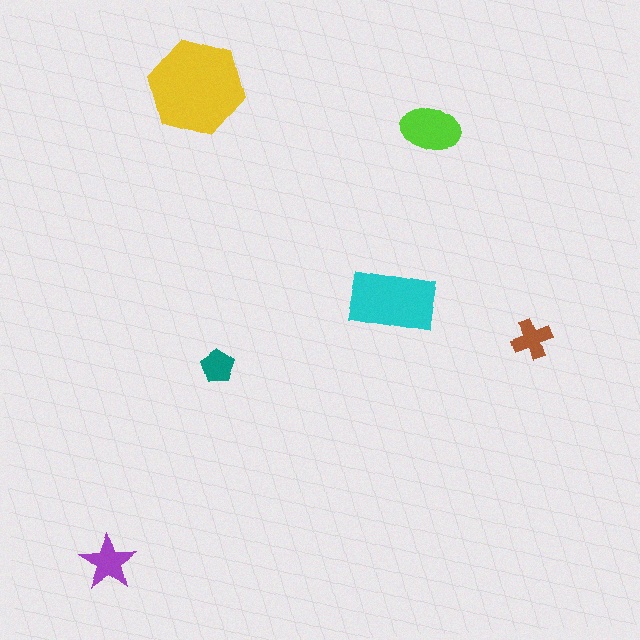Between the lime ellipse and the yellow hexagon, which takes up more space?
The yellow hexagon.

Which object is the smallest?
The teal pentagon.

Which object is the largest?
The yellow hexagon.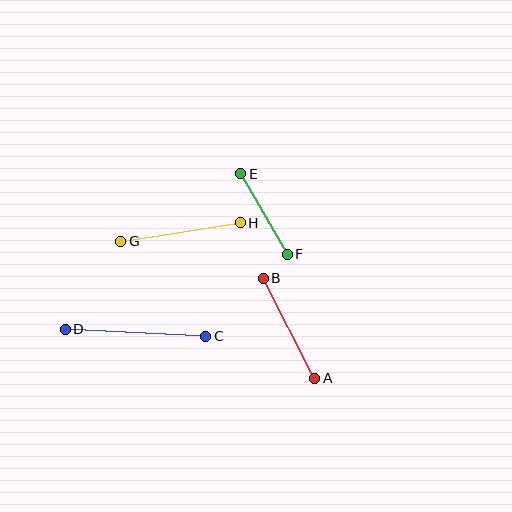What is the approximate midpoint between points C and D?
The midpoint is at approximately (135, 333) pixels.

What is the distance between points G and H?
The distance is approximately 121 pixels.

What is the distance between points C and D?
The distance is approximately 141 pixels.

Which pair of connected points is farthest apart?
Points C and D are farthest apart.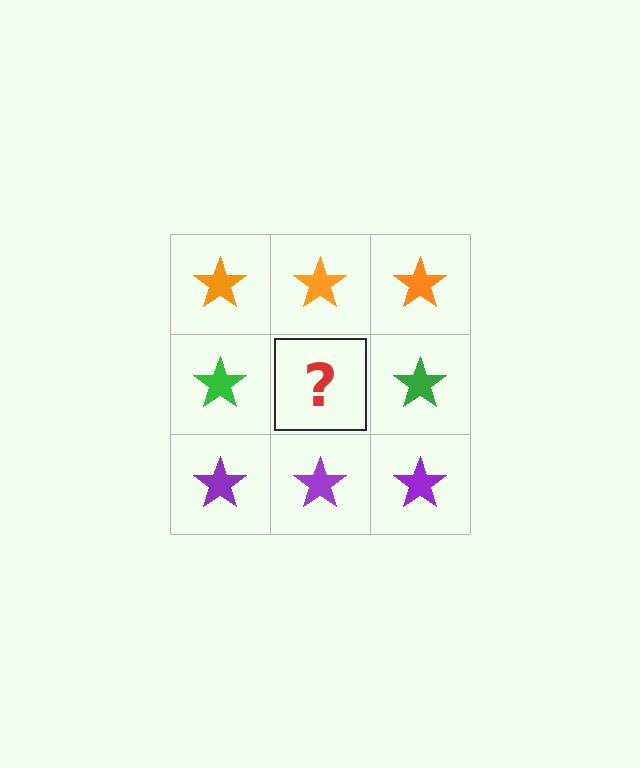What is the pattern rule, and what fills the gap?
The rule is that each row has a consistent color. The gap should be filled with a green star.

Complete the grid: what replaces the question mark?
The question mark should be replaced with a green star.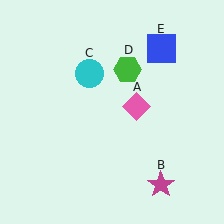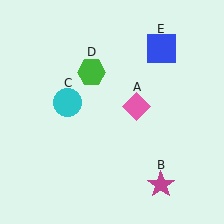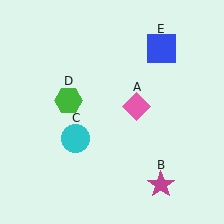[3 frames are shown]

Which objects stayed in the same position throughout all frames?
Pink diamond (object A) and magenta star (object B) and blue square (object E) remained stationary.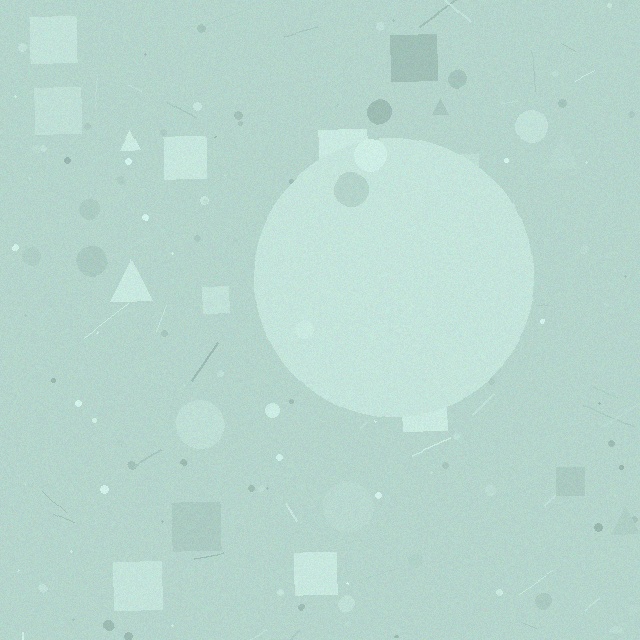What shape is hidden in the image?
A circle is hidden in the image.